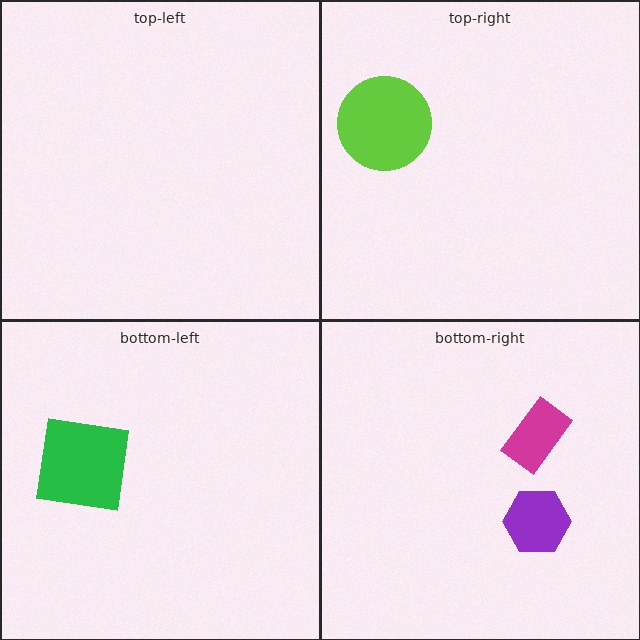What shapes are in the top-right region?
The lime circle.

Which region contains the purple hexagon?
The bottom-right region.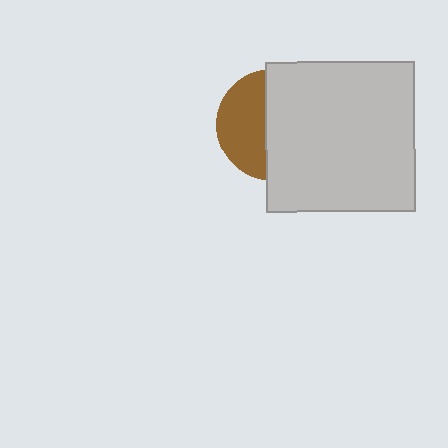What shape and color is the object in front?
The object in front is a light gray square.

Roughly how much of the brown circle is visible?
A small part of it is visible (roughly 41%).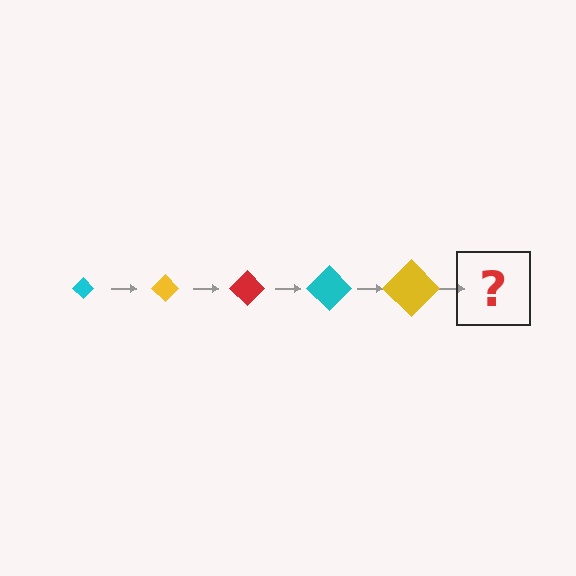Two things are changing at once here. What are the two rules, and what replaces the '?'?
The two rules are that the diamond grows larger each step and the color cycles through cyan, yellow, and red. The '?' should be a red diamond, larger than the previous one.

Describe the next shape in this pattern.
It should be a red diamond, larger than the previous one.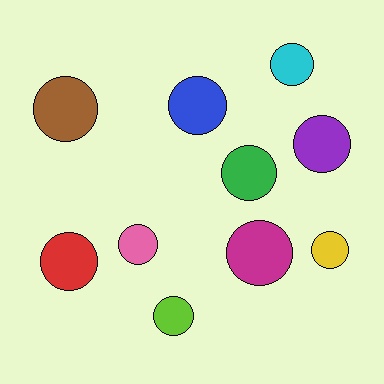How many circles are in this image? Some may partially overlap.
There are 10 circles.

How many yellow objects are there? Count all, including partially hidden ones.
There is 1 yellow object.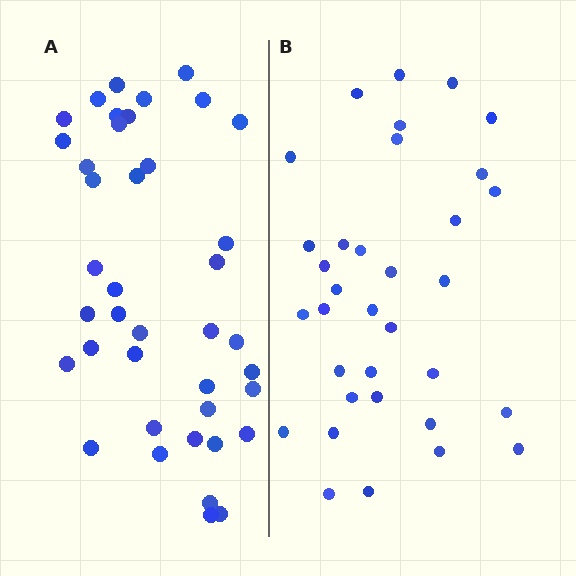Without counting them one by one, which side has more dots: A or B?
Region A (the left region) has more dots.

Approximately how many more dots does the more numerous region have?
Region A has about 6 more dots than region B.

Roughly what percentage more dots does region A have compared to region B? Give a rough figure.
About 20% more.